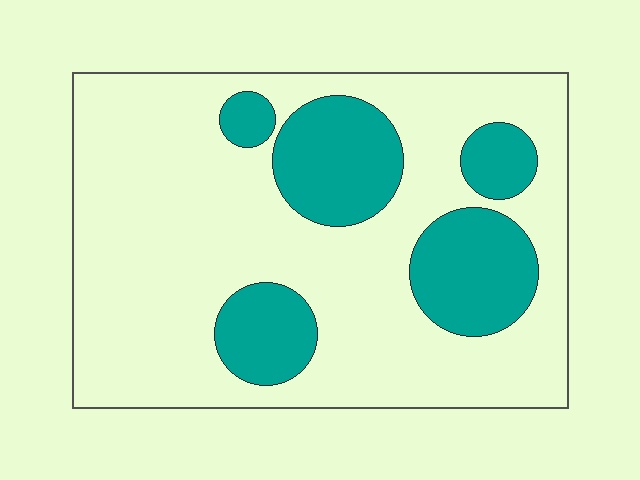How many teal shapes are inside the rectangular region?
5.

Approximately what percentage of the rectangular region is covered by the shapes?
Approximately 25%.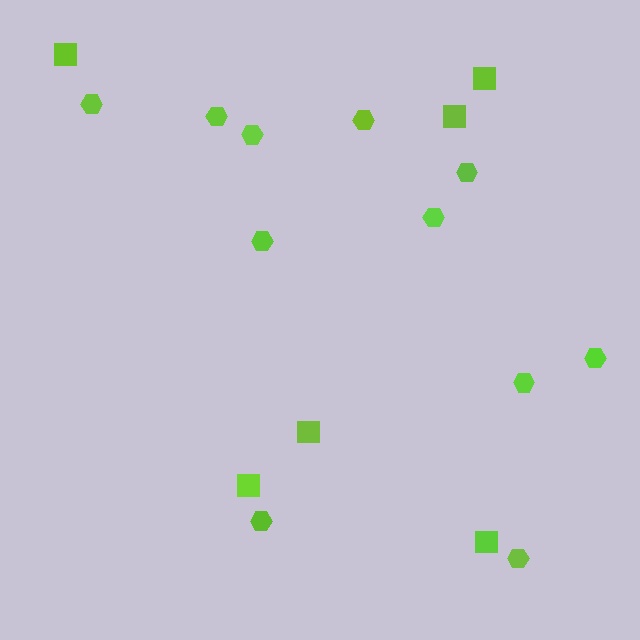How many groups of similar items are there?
There are 2 groups: one group of squares (6) and one group of hexagons (11).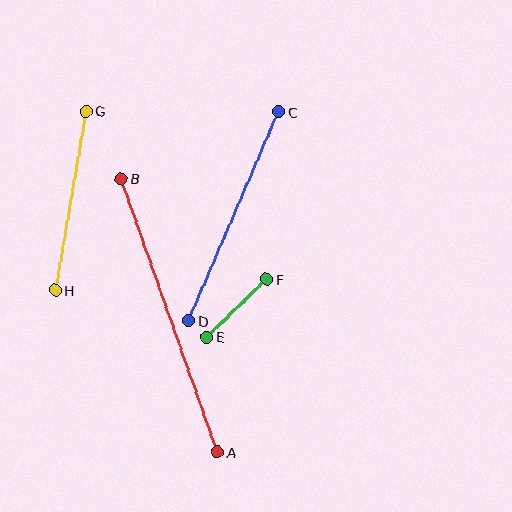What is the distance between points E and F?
The distance is approximately 83 pixels.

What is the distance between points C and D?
The distance is approximately 227 pixels.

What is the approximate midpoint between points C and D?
The midpoint is at approximately (234, 216) pixels.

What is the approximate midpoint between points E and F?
The midpoint is at approximately (237, 308) pixels.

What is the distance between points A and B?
The distance is approximately 290 pixels.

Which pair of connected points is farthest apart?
Points A and B are farthest apart.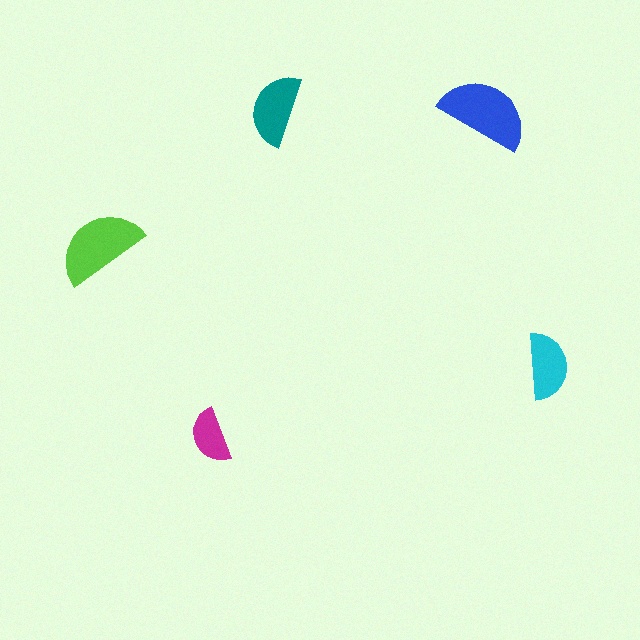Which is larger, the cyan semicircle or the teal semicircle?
The teal one.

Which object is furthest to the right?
The cyan semicircle is rightmost.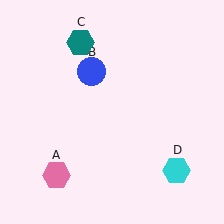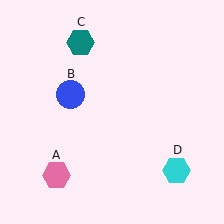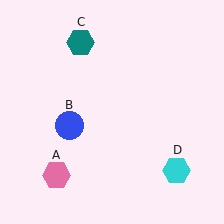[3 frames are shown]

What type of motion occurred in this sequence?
The blue circle (object B) rotated counterclockwise around the center of the scene.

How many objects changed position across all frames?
1 object changed position: blue circle (object B).